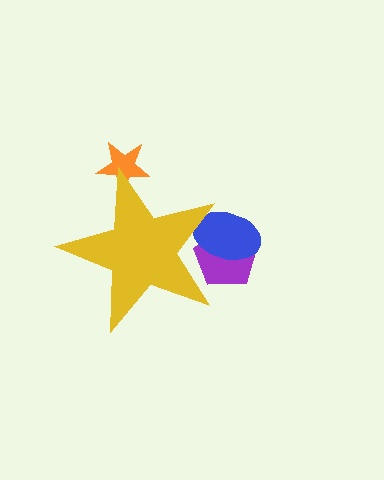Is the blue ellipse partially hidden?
Yes, the blue ellipse is partially hidden behind the yellow star.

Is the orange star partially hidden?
Yes, the orange star is partially hidden behind the yellow star.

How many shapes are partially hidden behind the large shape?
3 shapes are partially hidden.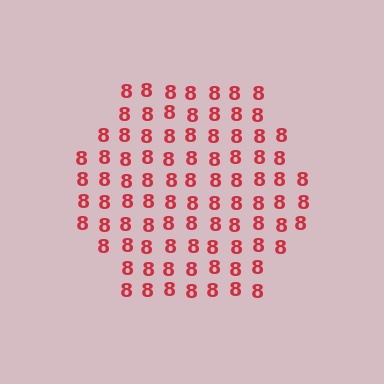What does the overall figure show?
The overall figure shows a hexagon.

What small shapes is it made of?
It is made of small digit 8's.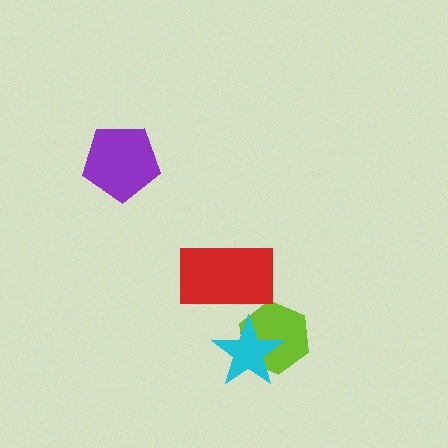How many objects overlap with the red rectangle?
0 objects overlap with the red rectangle.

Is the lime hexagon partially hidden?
Yes, it is partially covered by another shape.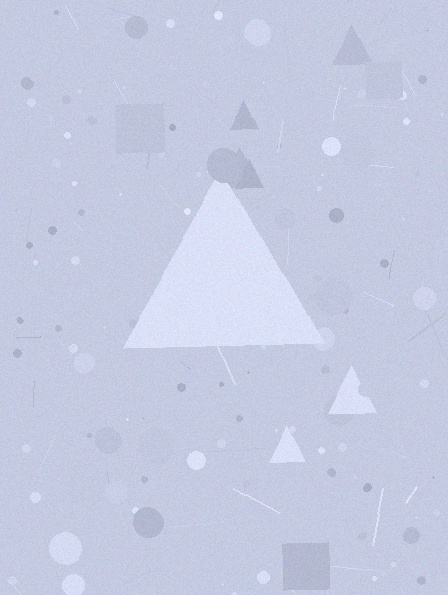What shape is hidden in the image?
A triangle is hidden in the image.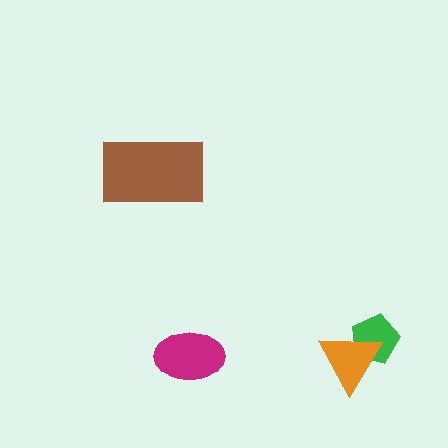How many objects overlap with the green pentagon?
1 object overlaps with the green pentagon.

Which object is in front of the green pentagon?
The orange triangle is in front of the green pentagon.